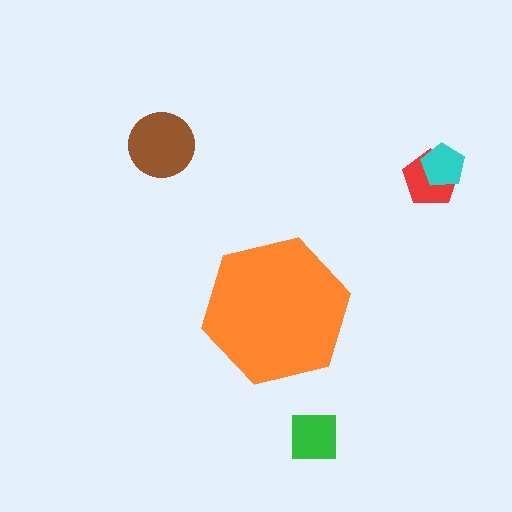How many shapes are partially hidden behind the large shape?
0 shapes are partially hidden.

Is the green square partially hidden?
No, the green square is fully visible.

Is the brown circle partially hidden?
No, the brown circle is fully visible.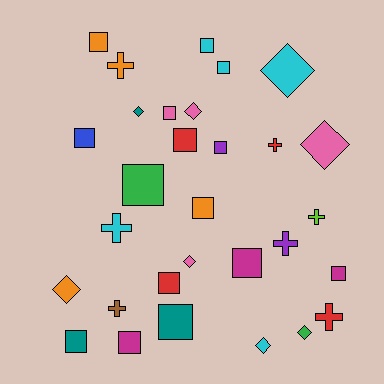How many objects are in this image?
There are 30 objects.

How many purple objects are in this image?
There are 2 purple objects.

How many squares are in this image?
There are 15 squares.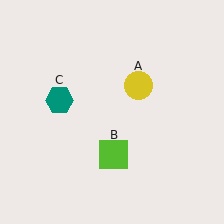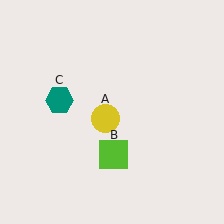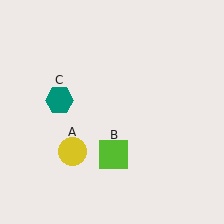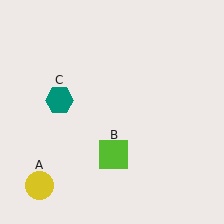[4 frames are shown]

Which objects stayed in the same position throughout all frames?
Lime square (object B) and teal hexagon (object C) remained stationary.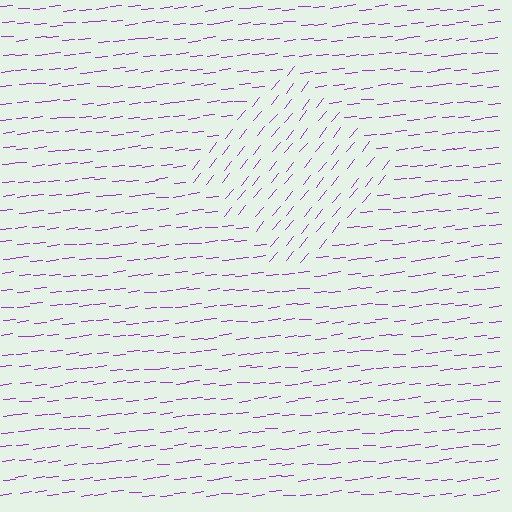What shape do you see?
I see a diamond.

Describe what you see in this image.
The image is filled with small purple line segments. A diamond region in the image has lines oriented differently from the surrounding lines, creating a visible texture boundary.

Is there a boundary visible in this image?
Yes, there is a texture boundary formed by a change in line orientation.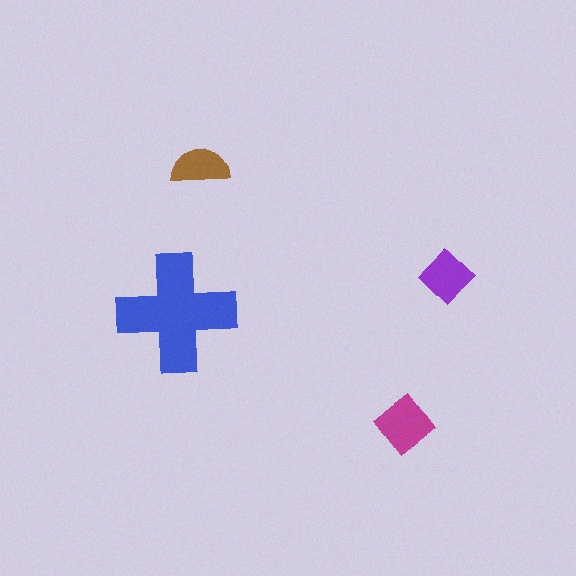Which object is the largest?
The blue cross.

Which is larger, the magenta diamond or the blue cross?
The blue cross.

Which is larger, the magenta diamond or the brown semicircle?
The magenta diamond.